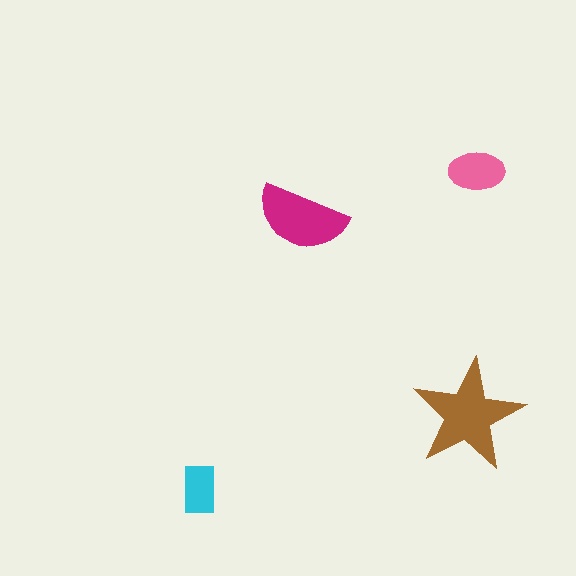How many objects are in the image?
There are 4 objects in the image.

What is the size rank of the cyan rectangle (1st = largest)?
4th.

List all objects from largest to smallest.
The brown star, the magenta semicircle, the pink ellipse, the cyan rectangle.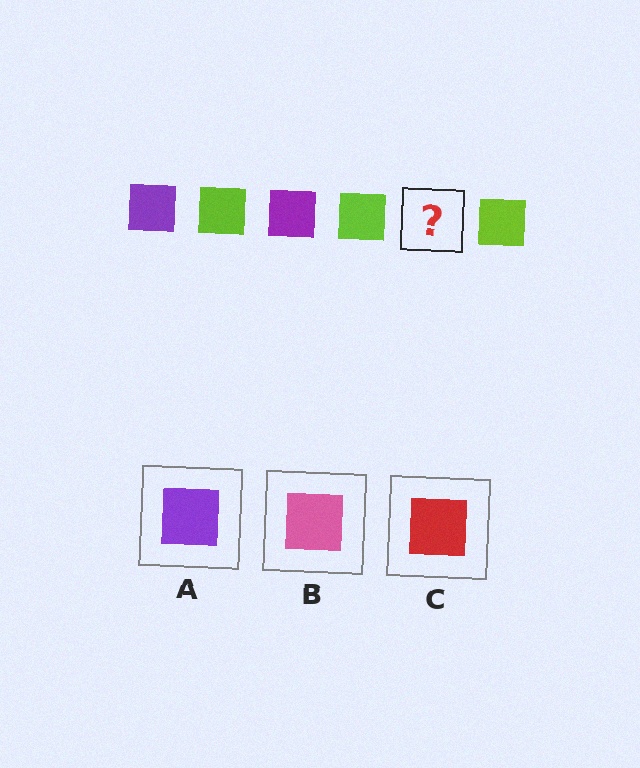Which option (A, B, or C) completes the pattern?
A.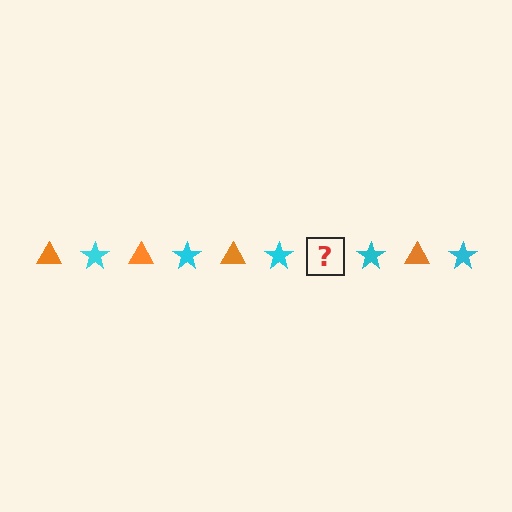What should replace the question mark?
The question mark should be replaced with an orange triangle.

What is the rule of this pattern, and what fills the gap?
The rule is that the pattern alternates between orange triangle and cyan star. The gap should be filled with an orange triangle.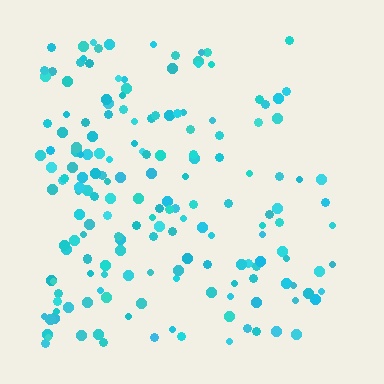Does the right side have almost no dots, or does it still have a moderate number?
Still a moderate number, just noticeably fewer than the left.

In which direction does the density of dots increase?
From right to left, with the left side densest.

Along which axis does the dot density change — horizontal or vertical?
Horizontal.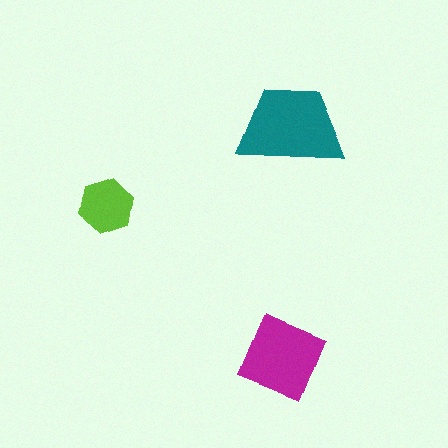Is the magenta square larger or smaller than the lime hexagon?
Larger.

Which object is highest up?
The teal trapezoid is topmost.